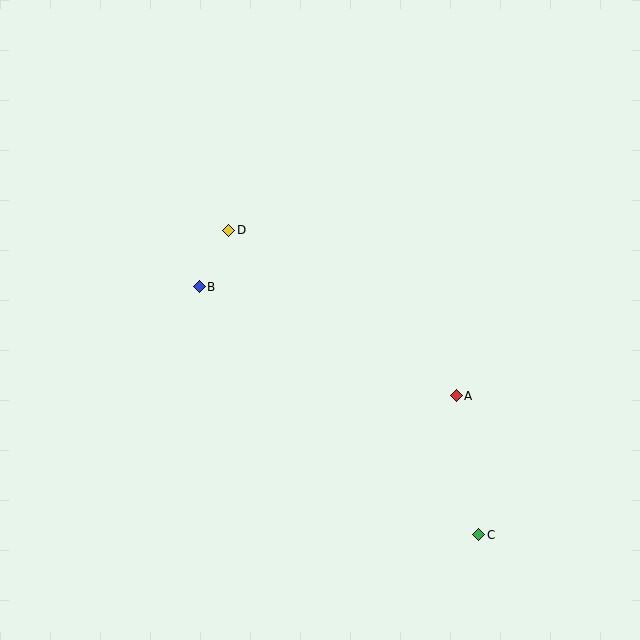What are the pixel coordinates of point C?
Point C is at (479, 535).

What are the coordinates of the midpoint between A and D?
The midpoint between A and D is at (342, 313).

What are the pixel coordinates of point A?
Point A is at (456, 396).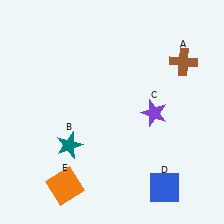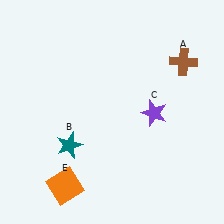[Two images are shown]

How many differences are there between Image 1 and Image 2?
There is 1 difference between the two images.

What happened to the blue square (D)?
The blue square (D) was removed in Image 2. It was in the bottom-right area of Image 1.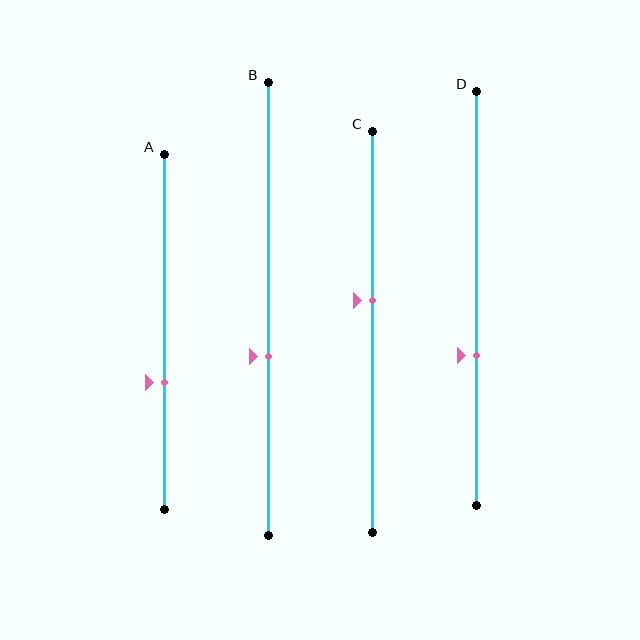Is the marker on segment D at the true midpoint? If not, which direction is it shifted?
No, the marker on segment D is shifted downward by about 14% of the segment length.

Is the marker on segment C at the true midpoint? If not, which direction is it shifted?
No, the marker on segment C is shifted upward by about 8% of the segment length.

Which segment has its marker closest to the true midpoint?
Segment C has its marker closest to the true midpoint.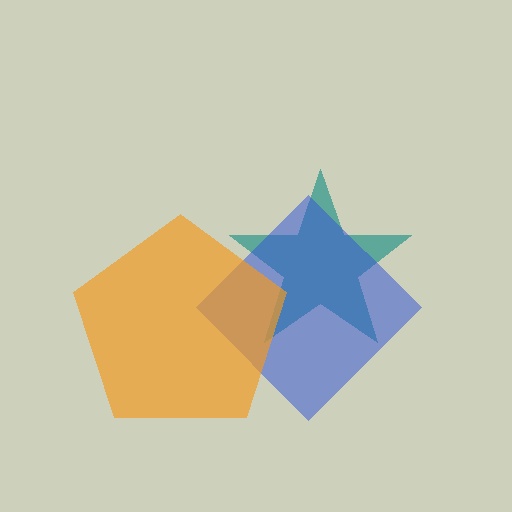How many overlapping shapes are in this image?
There are 3 overlapping shapes in the image.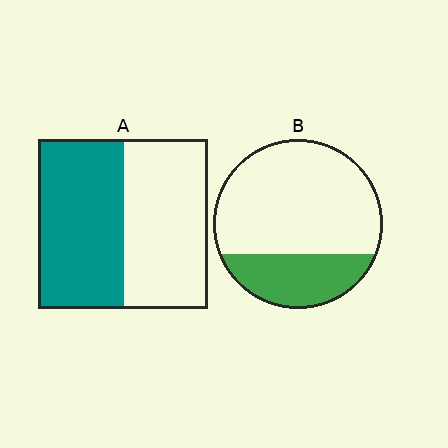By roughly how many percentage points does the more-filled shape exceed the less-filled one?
By roughly 25 percentage points (A over B).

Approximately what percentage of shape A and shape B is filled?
A is approximately 50% and B is approximately 30%.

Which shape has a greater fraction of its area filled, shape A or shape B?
Shape A.